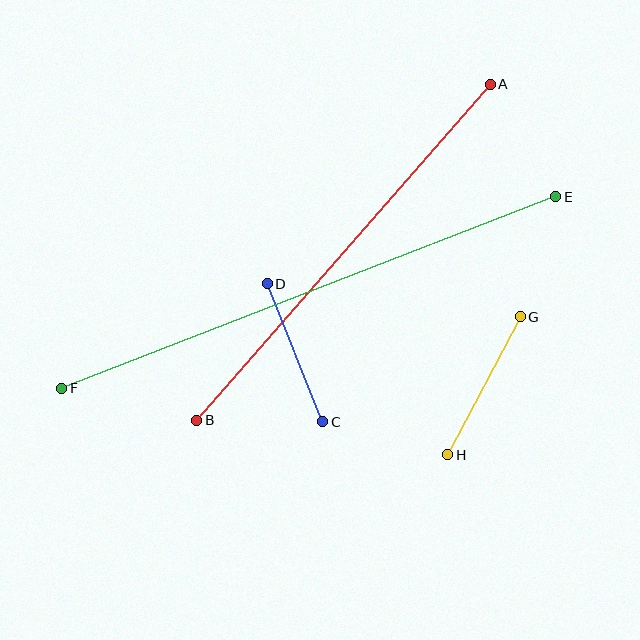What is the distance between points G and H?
The distance is approximately 156 pixels.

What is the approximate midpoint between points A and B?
The midpoint is at approximately (343, 252) pixels.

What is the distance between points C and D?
The distance is approximately 149 pixels.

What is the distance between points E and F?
The distance is approximately 530 pixels.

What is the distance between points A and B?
The distance is approximately 446 pixels.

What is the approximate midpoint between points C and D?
The midpoint is at approximately (295, 353) pixels.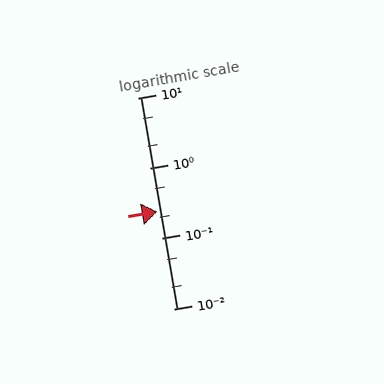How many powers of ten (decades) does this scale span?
The scale spans 3 decades, from 0.01 to 10.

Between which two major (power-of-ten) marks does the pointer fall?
The pointer is between 0.1 and 1.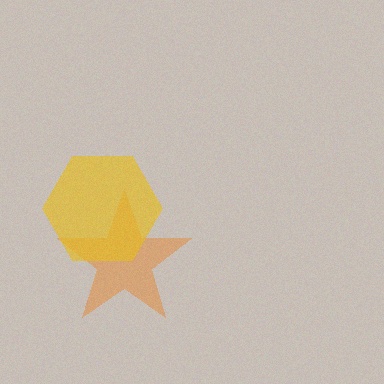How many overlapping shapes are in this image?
There are 2 overlapping shapes in the image.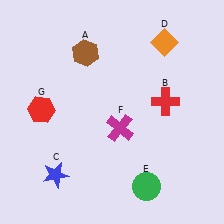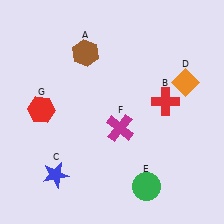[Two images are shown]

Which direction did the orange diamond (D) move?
The orange diamond (D) moved down.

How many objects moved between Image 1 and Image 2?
1 object moved between the two images.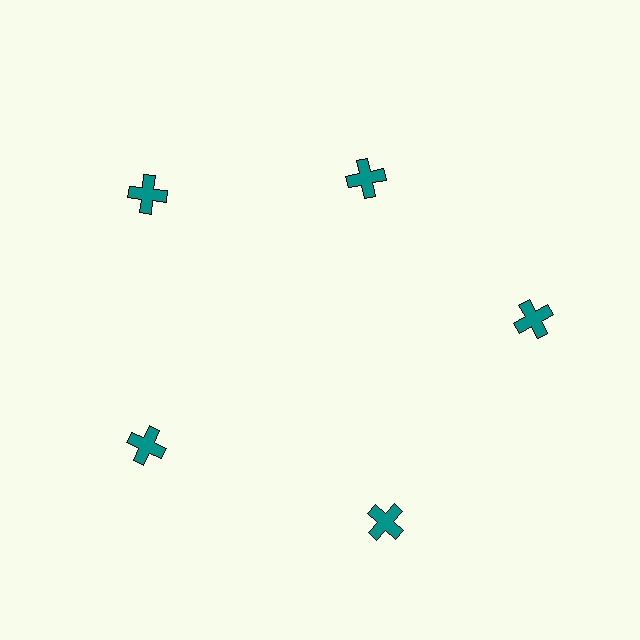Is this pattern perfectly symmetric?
No. The 5 teal crosses are arranged in a ring, but one element near the 1 o'clock position is pulled inward toward the center, breaking the 5-fold rotational symmetry.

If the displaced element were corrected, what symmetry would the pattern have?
It would have 5-fold rotational symmetry — the pattern would map onto itself every 72 degrees.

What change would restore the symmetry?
The symmetry would be restored by moving it outward, back onto the ring so that all 5 crosses sit at equal angles and equal distance from the center.